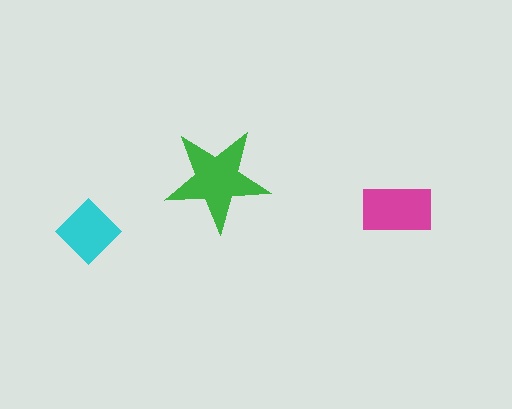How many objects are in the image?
There are 3 objects in the image.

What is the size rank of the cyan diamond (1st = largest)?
3rd.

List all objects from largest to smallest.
The green star, the magenta rectangle, the cyan diamond.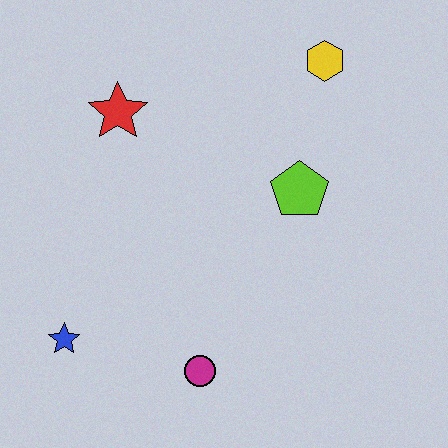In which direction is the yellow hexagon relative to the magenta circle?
The yellow hexagon is above the magenta circle.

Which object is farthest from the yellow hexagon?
The blue star is farthest from the yellow hexagon.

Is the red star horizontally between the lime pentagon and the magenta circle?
No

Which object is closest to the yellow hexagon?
The lime pentagon is closest to the yellow hexagon.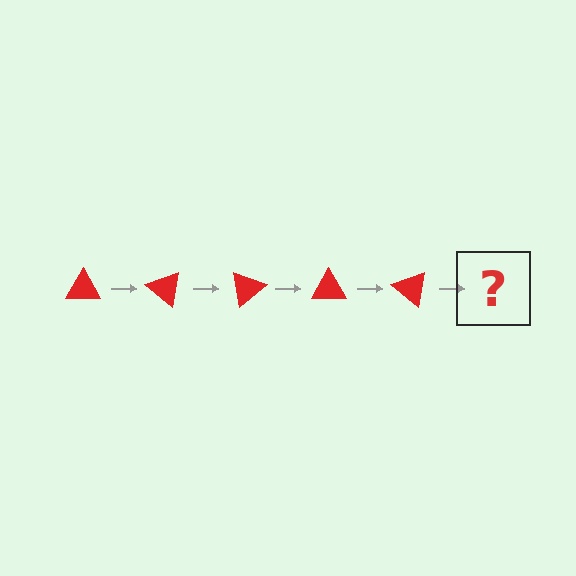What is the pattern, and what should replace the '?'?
The pattern is that the triangle rotates 40 degrees each step. The '?' should be a red triangle rotated 200 degrees.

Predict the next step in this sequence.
The next step is a red triangle rotated 200 degrees.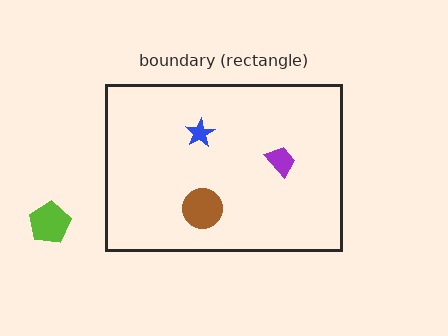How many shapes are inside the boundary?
3 inside, 1 outside.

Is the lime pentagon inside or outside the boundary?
Outside.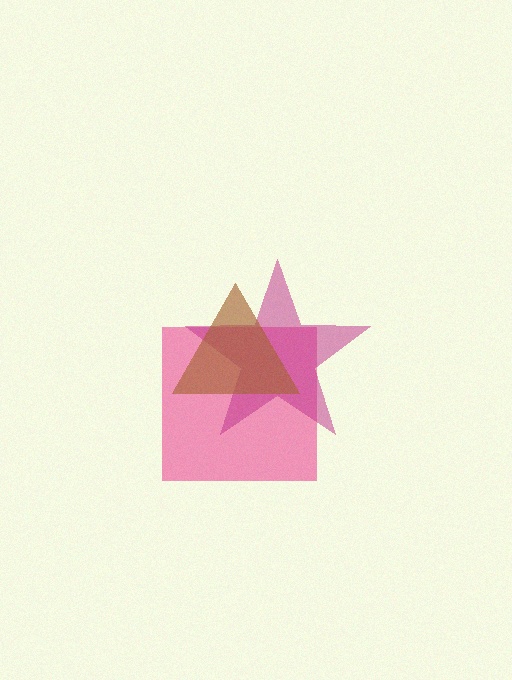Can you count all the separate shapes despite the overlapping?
Yes, there are 3 separate shapes.